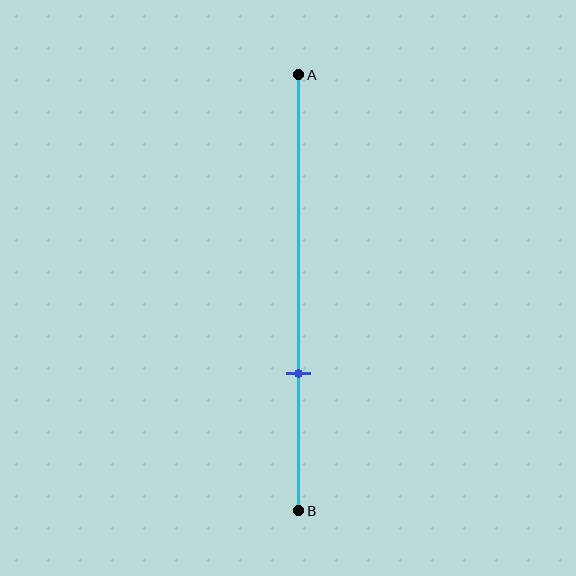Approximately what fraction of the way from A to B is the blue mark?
The blue mark is approximately 70% of the way from A to B.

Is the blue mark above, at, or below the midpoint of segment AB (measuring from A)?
The blue mark is below the midpoint of segment AB.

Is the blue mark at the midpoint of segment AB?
No, the mark is at about 70% from A, not at the 50% midpoint.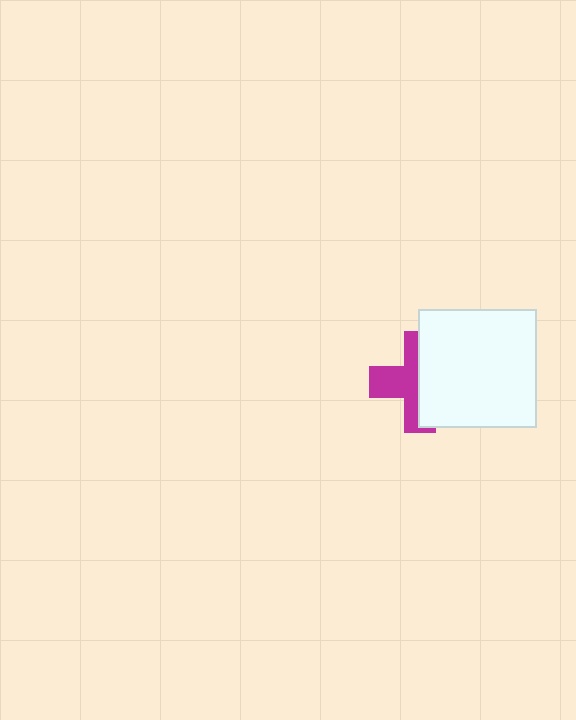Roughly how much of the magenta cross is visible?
About half of it is visible (roughly 48%).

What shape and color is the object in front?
The object in front is a white square.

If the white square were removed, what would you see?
You would see the complete magenta cross.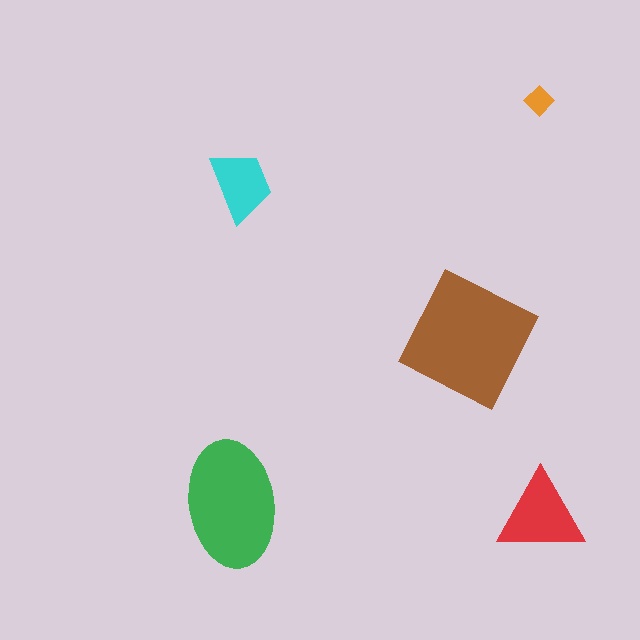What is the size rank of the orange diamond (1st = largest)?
5th.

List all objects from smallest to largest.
The orange diamond, the cyan trapezoid, the red triangle, the green ellipse, the brown square.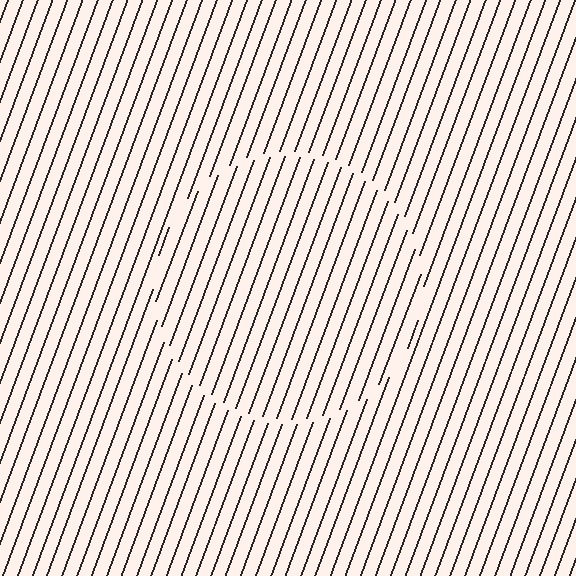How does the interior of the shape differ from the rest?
The interior of the shape contains the same grating, shifted by half a period — the contour is defined by the phase discontinuity where line-ends from the inner and outer gratings abut.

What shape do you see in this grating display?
An illusory circle. The interior of the shape contains the same grating, shifted by half a period — the contour is defined by the phase discontinuity where line-ends from the inner and outer gratings abut.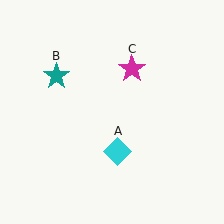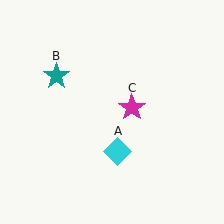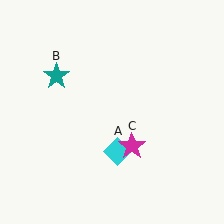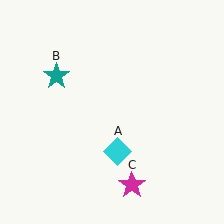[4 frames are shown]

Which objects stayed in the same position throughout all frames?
Cyan diamond (object A) and teal star (object B) remained stationary.